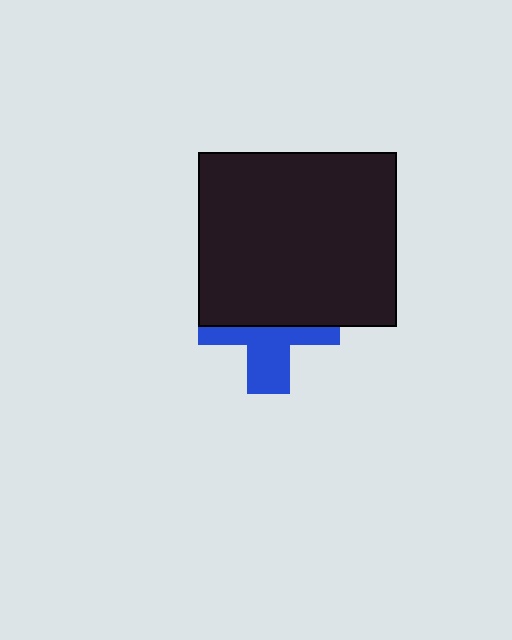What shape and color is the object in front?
The object in front is a black rectangle.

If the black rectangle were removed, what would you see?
You would see the complete blue cross.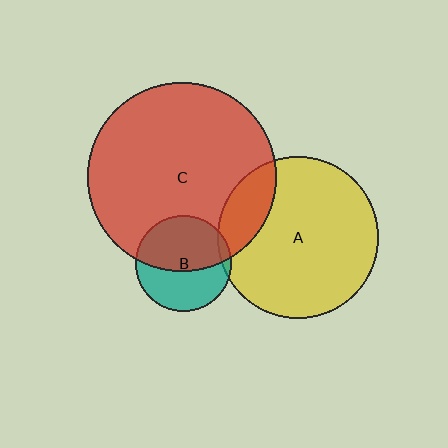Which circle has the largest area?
Circle C (red).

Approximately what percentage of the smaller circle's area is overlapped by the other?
Approximately 15%.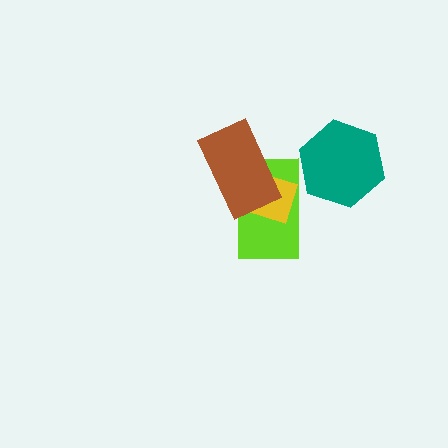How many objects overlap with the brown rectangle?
2 objects overlap with the brown rectangle.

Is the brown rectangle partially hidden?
No, no other shape covers it.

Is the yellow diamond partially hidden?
Yes, it is partially covered by another shape.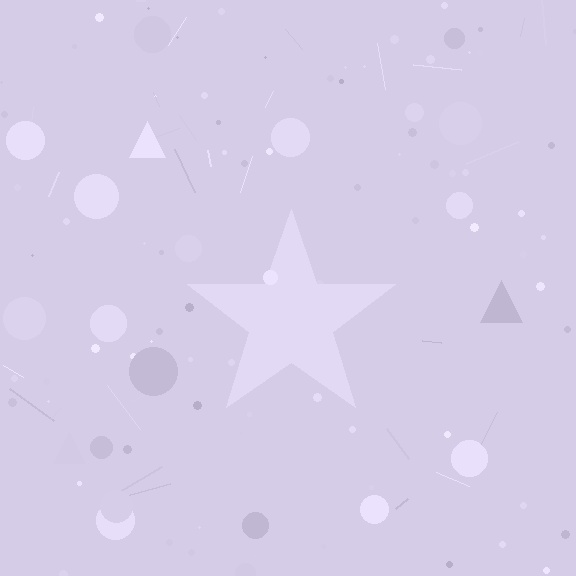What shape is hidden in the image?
A star is hidden in the image.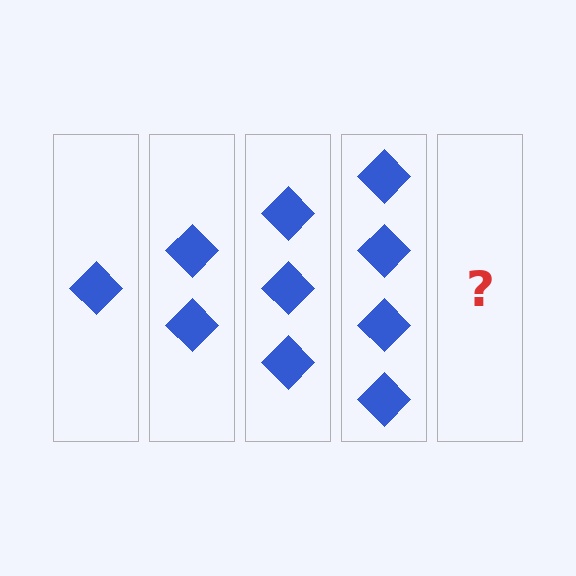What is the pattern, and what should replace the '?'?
The pattern is that each step adds one more diamond. The '?' should be 5 diamonds.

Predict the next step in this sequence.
The next step is 5 diamonds.